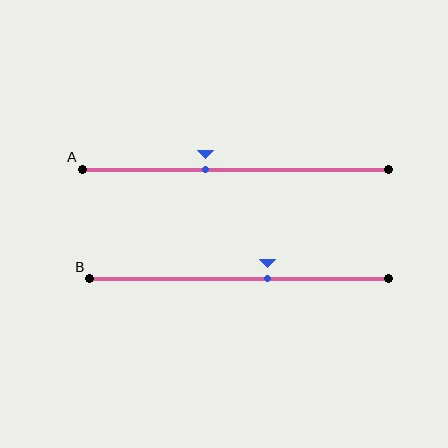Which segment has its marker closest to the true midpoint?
Segment B has its marker closest to the true midpoint.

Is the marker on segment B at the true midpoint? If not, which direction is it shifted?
No, the marker on segment B is shifted to the right by about 10% of the segment length.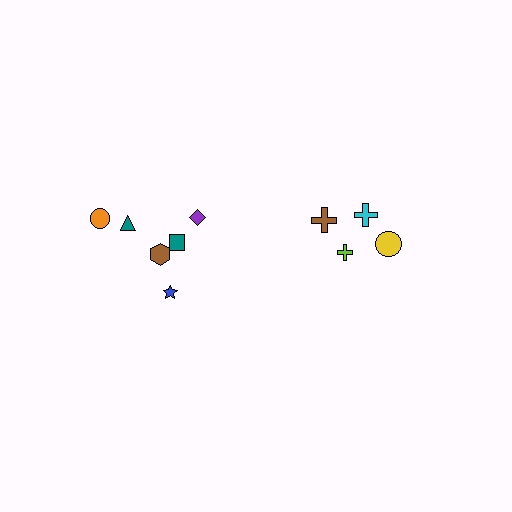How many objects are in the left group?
There are 6 objects.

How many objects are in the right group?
There are 4 objects.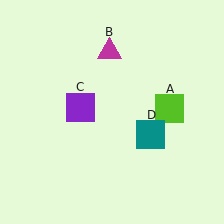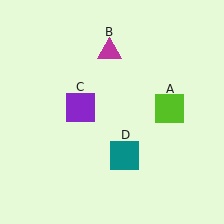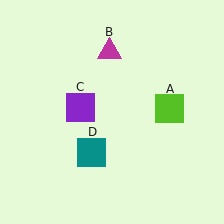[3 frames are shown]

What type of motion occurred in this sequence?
The teal square (object D) rotated clockwise around the center of the scene.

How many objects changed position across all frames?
1 object changed position: teal square (object D).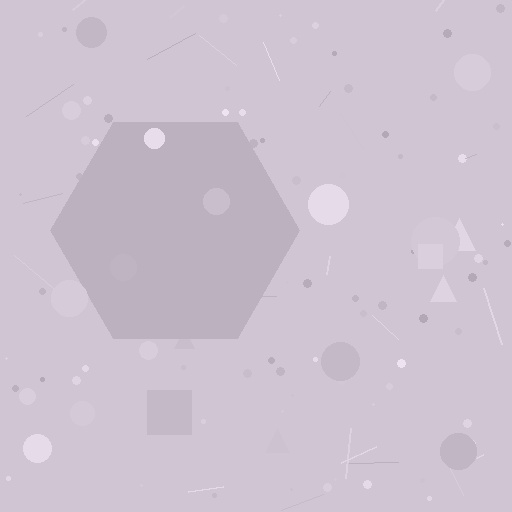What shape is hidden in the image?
A hexagon is hidden in the image.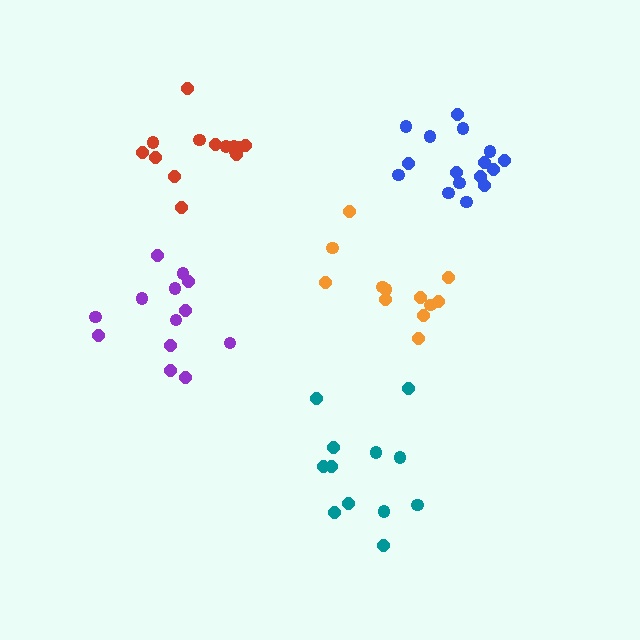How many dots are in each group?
Group 1: 14 dots, Group 2: 12 dots, Group 3: 12 dots, Group 4: 13 dots, Group 5: 16 dots (67 total).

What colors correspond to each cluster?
The clusters are colored: red, teal, orange, purple, blue.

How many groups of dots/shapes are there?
There are 5 groups.